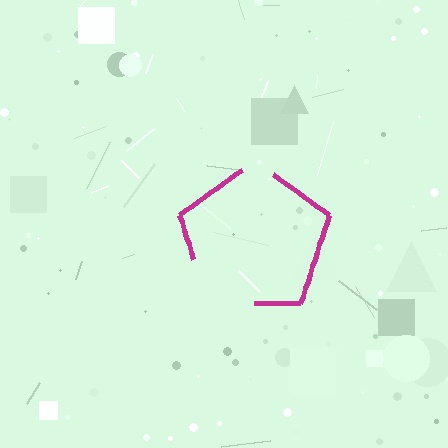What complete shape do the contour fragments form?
The contour fragments form a pentagon.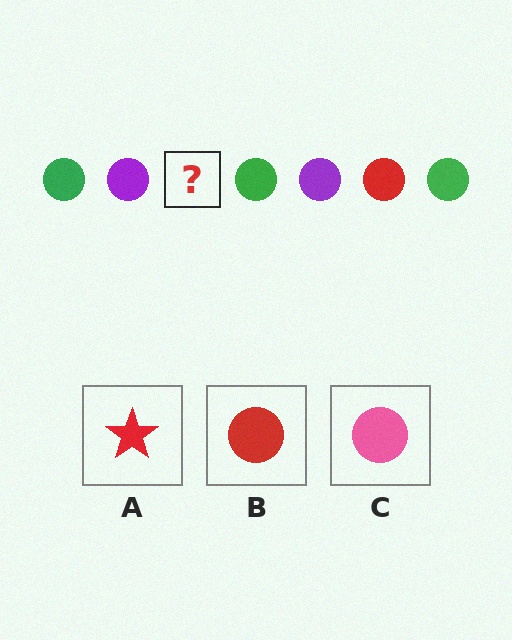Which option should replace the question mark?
Option B.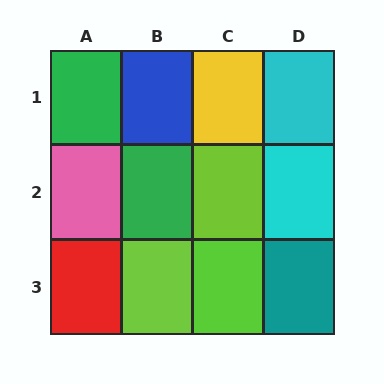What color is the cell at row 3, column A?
Red.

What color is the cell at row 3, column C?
Lime.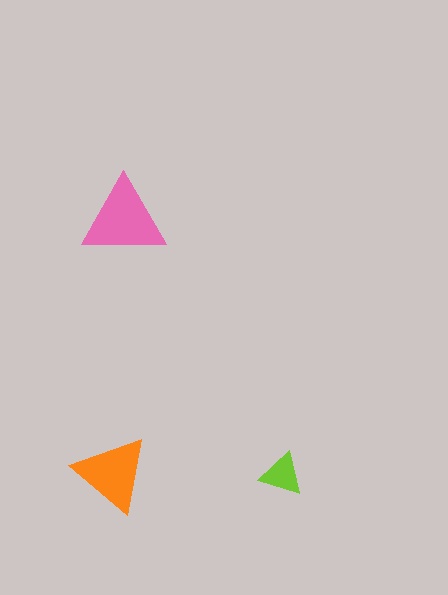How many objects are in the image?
There are 3 objects in the image.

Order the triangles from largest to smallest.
the pink one, the orange one, the lime one.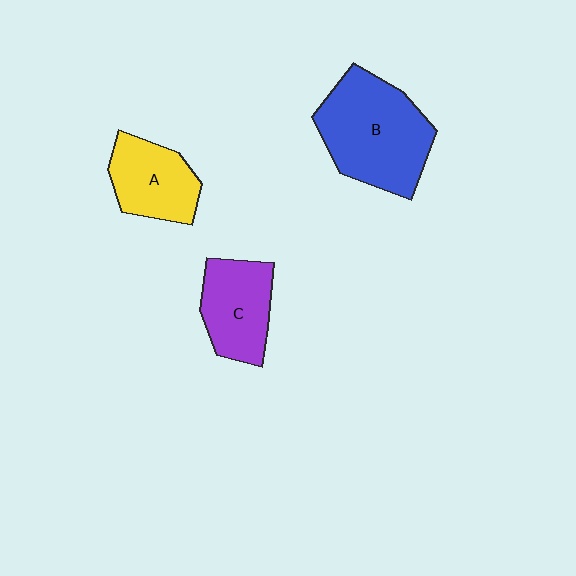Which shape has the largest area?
Shape B (blue).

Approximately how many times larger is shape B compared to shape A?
Approximately 1.7 times.